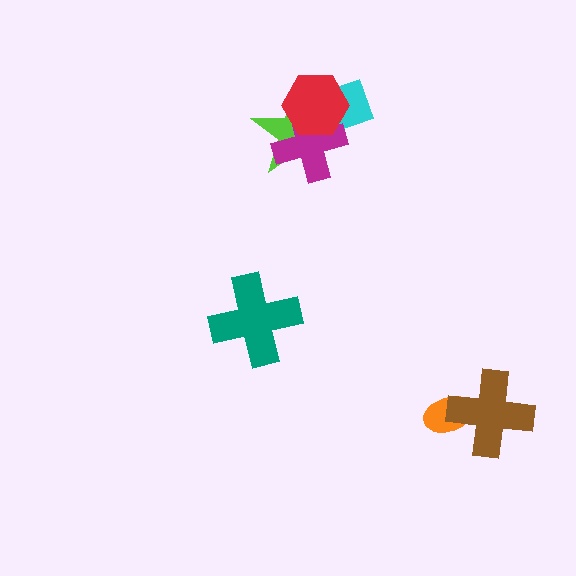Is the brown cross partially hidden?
No, no other shape covers it.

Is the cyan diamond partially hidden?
Yes, it is partially covered by another shape.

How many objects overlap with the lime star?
3 objects overlap with the lime star.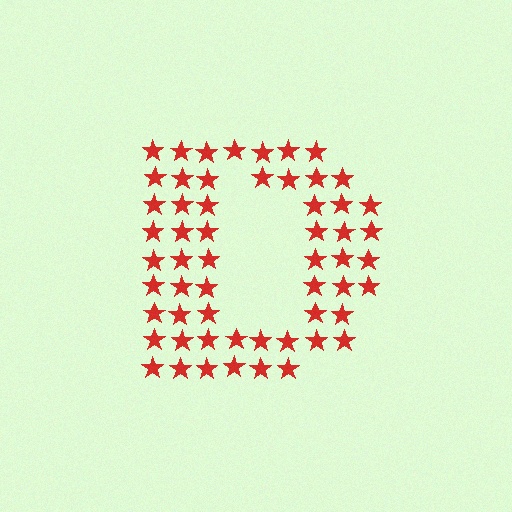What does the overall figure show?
The overall figure shows the letter D.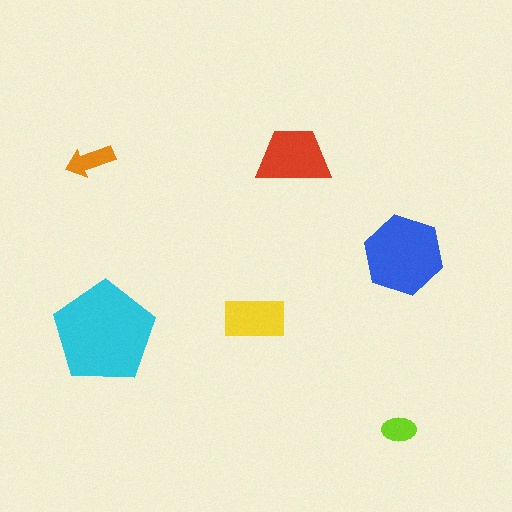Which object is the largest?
The cyan pentagon.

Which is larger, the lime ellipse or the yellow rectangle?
The yellow rectangle.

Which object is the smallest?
The lime ellipse.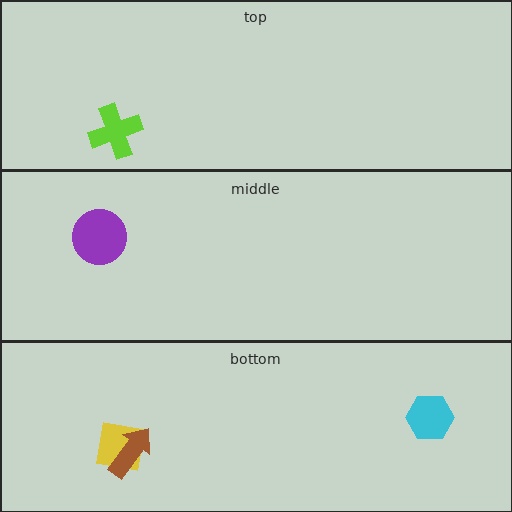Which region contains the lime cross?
The top region.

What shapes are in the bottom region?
The cyan hexagon, the yellow square, the brown arrow.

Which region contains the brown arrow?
The bottom region.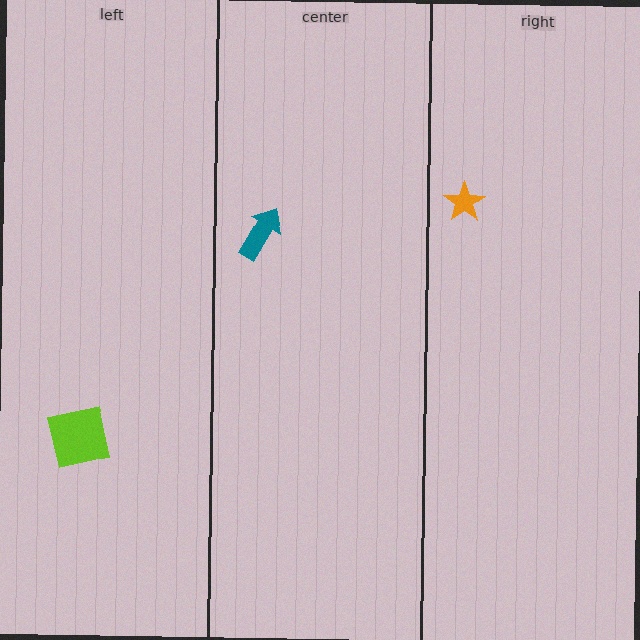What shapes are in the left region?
The lime square.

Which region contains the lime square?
The left region.